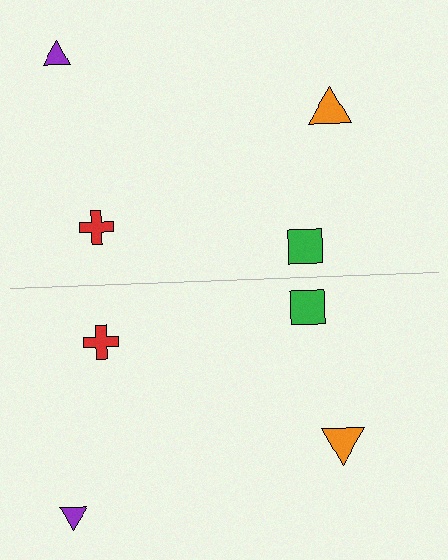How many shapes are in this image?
There are 8 shapes in this image.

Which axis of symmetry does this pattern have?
The pattern has a horizontal axis of symmetry running through the center of the image.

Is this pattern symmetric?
Yes, this pattern has bilateral (reflection) symmetry.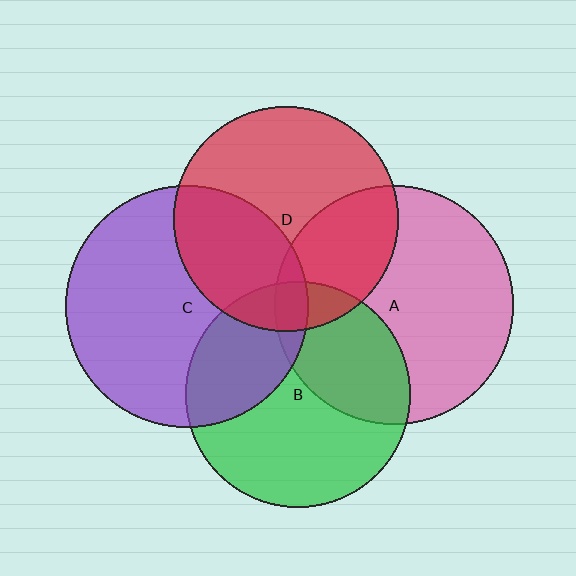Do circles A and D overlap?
Yes.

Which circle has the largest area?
Circle C (purple).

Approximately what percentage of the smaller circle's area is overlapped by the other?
Approximately 30%.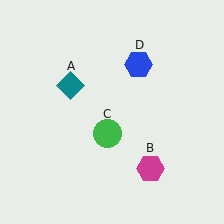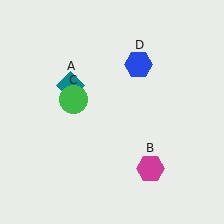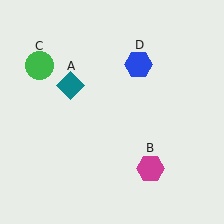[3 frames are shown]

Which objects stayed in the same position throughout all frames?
Teal diamond (object A) and magenta hexagon (object B) and blue hexagon (object D) remained stationary.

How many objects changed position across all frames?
1 object changed position: green circle (object C).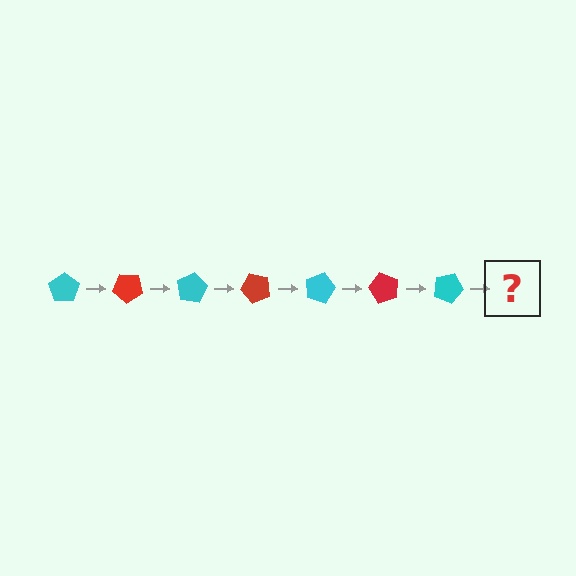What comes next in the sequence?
The next element should be a red pentagon, rotated 280 degrees from the start.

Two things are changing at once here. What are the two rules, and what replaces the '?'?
The two rules are that it rotates 40 degrees each step and the color cycles through cyan and red. The '?' should be a red pentagon, rotated 280 degrees from the start.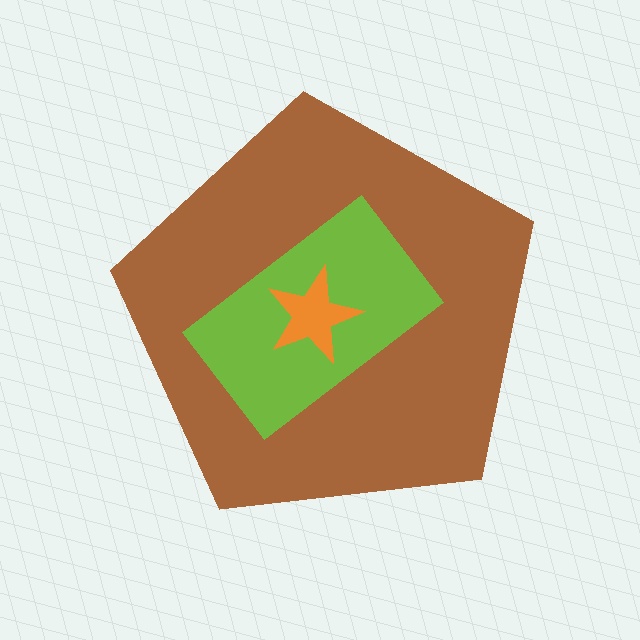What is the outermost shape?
The brown pentagon.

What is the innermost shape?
The orange star.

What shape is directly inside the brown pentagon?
The lime rectangle.